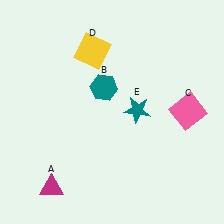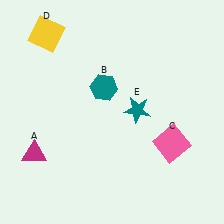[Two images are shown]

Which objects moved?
The objects that moved are: the magenta triangle (A), the pink square (C), the yellow square (D).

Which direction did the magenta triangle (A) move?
The magenta triangle (A) moved up.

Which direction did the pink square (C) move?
The pink square (C) moved down.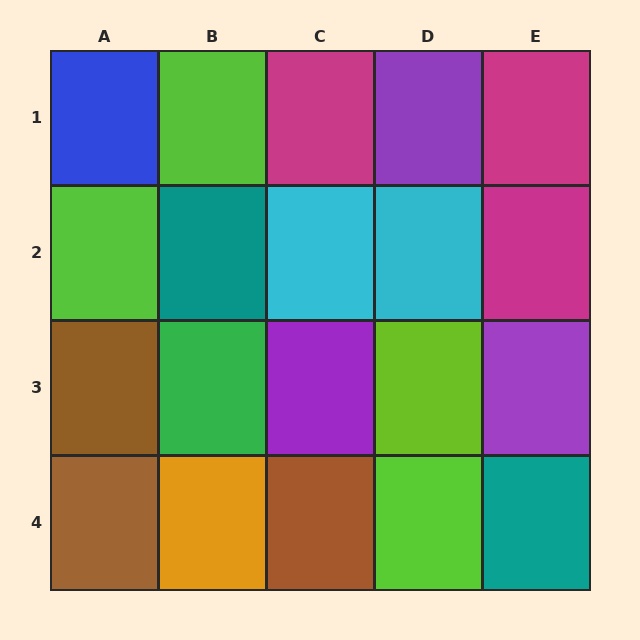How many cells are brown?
3 cells are brown.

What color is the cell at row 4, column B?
Orange.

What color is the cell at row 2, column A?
Lime.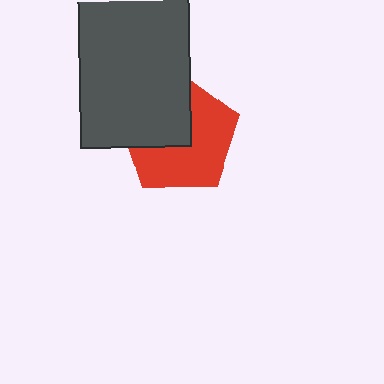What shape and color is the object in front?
The object in front is a dark gray rectangle.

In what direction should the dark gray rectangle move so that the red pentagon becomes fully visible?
The dark gray rectangle should move toward the upper-left. That is the shortest direction to clear the overlap and leave the red pentagon fully visible.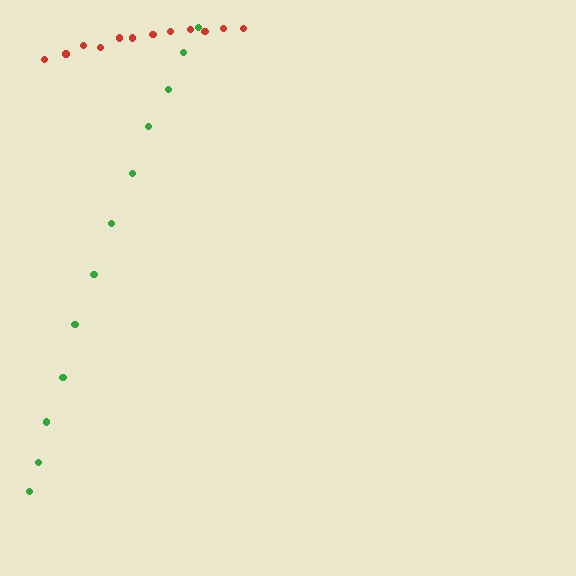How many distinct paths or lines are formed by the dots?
There are 2 distinct paths.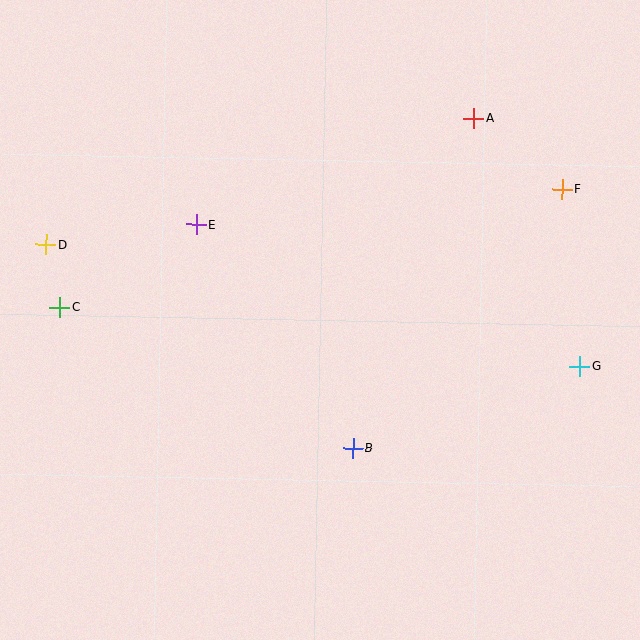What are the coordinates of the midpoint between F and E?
The midpoint between F and E is at (379, 207).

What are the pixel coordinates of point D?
Point D is at (46, 245).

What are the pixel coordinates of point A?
Point A is at (474, 118).